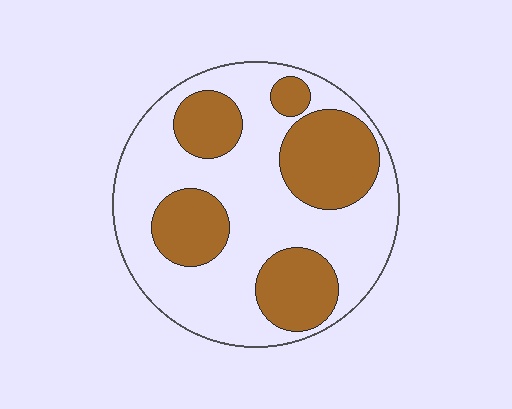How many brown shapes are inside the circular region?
5.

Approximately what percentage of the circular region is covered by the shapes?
Approximately 35%.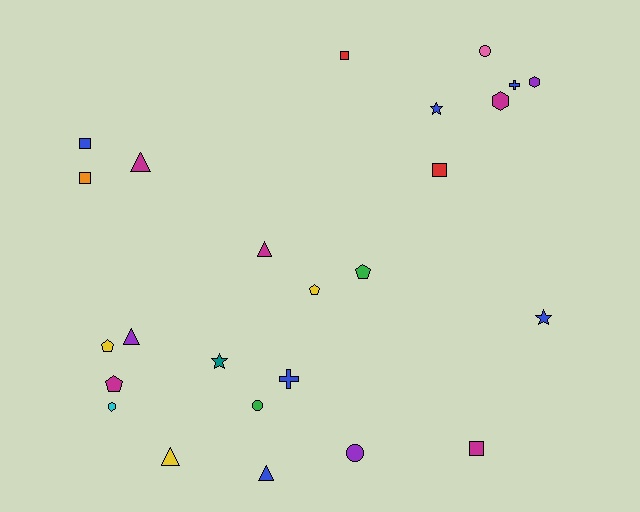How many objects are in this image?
There are 25 objects.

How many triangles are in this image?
There are 5 triangles.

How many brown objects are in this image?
There are no brown objects.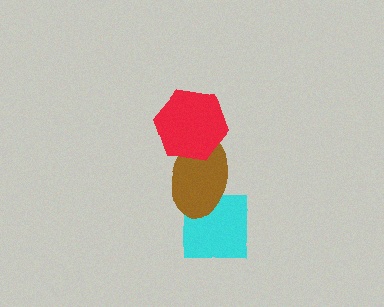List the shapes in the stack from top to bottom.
From top to bottom: the red hexagon, the brown ellipse, the cyan square.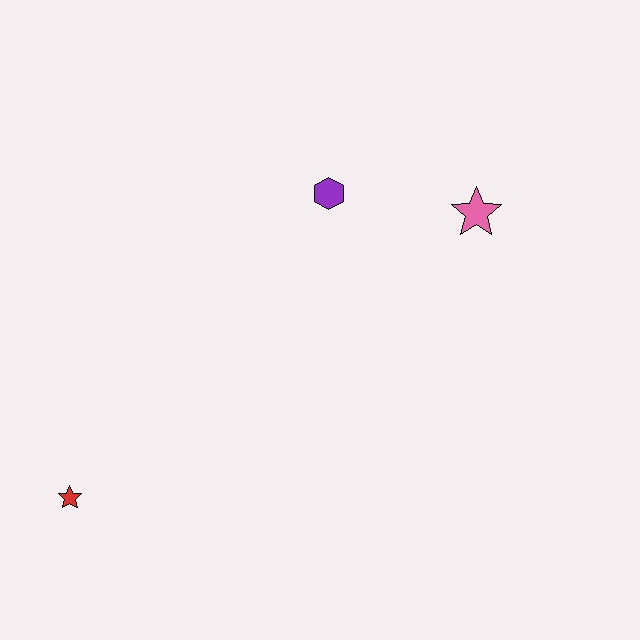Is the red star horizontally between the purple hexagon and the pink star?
No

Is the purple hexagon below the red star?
No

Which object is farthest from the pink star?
The red star is farthest from the pink star.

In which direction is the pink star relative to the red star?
The pink star is to the right of the red star.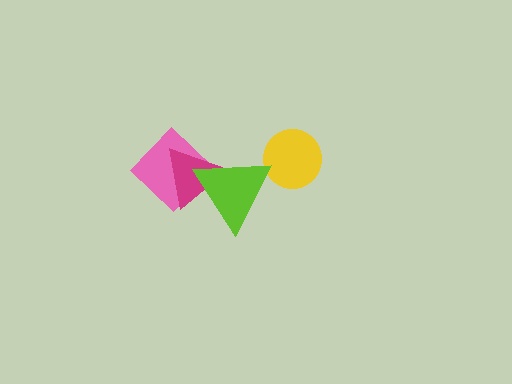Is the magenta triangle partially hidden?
Yes, it is partially covered by another shape.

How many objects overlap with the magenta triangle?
2 objects overlap with the magenta triangle.